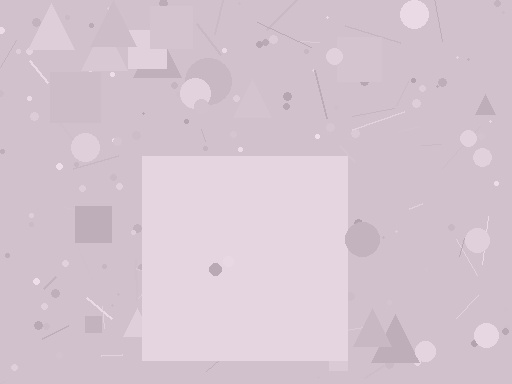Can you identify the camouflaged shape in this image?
The camouflaged shape is a square.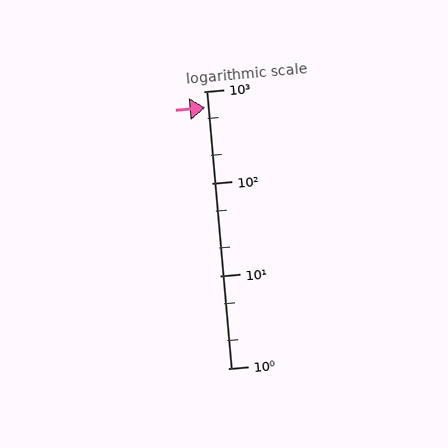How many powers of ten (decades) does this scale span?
The scale spans 3 decades, from 1 to 1000.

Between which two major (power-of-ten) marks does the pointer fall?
The pointer is between 100 and 1000.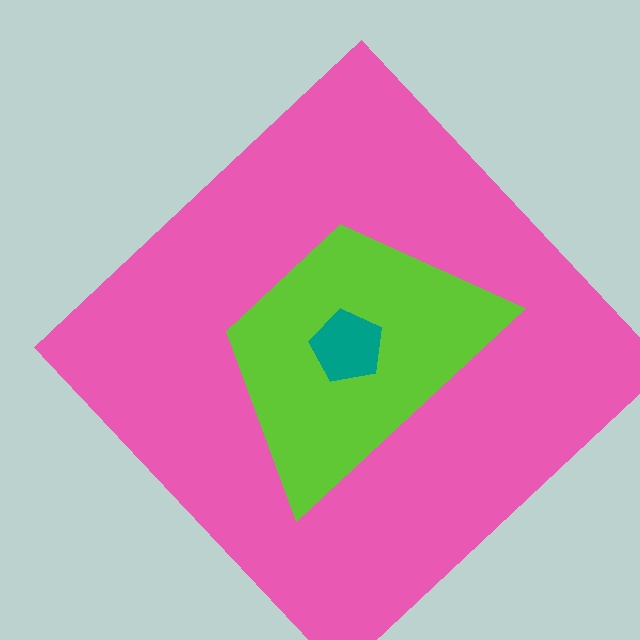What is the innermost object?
The teal pentagon.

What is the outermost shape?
The pink diamond.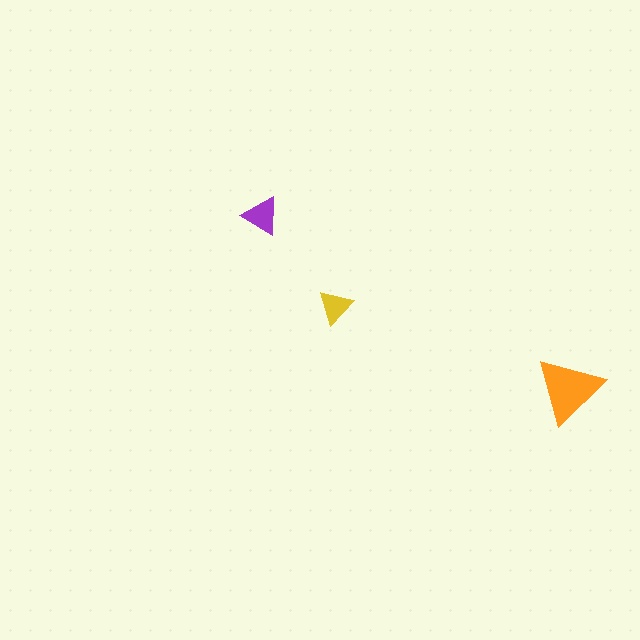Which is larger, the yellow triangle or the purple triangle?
The purple one.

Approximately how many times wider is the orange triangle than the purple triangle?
About 2 times wider.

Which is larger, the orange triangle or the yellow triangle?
The orange one.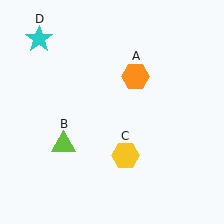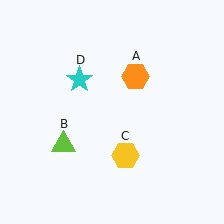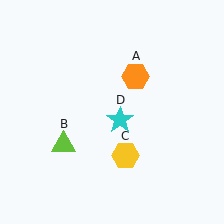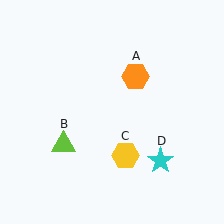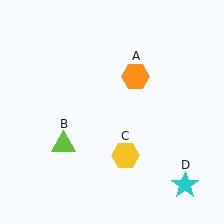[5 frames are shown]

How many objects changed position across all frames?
1 object changed position: cyan star (object D).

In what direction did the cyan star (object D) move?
The cyan star (object D) moved down and to the right.